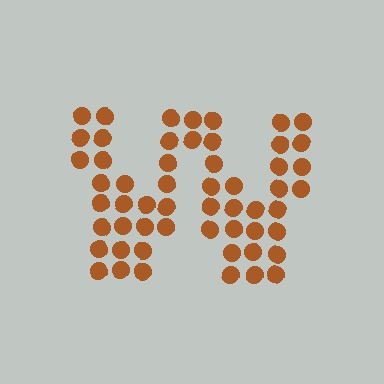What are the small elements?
The small elements are circles.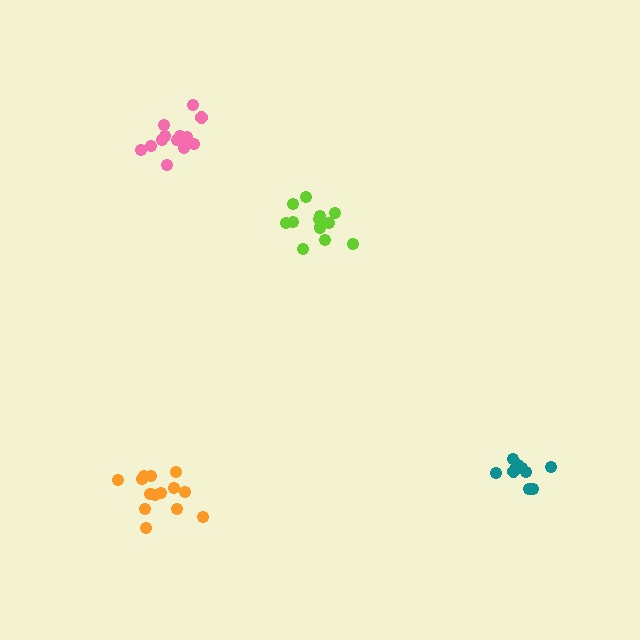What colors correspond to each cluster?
The clusters are colored: teal, lime, pink, orange.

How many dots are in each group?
Group 1: 10 dots, Group 2: 12 dots, Group 3: 14 dots, Group 4: 15 dots (51 total).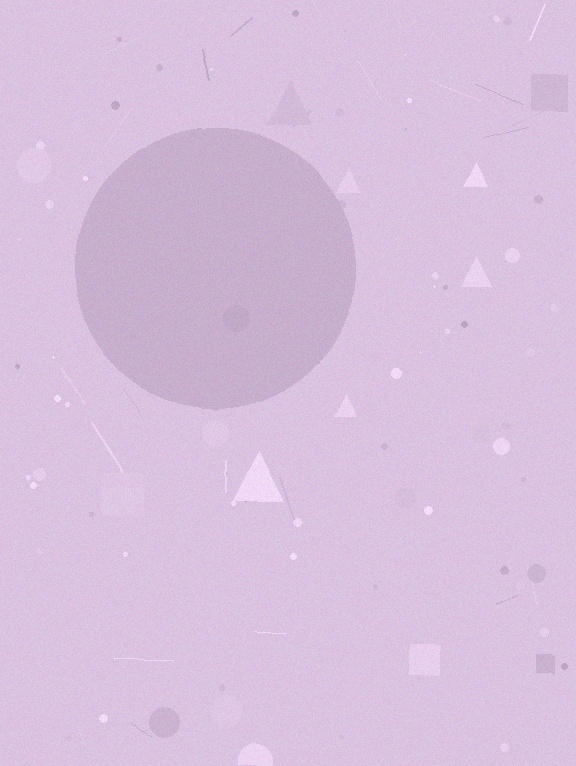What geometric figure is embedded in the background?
A circle is embedded in the background.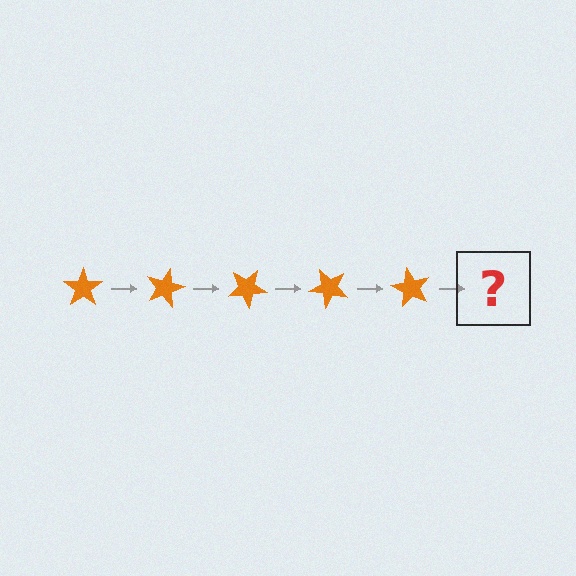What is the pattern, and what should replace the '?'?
The pattern is that the star rotates 15 degrees each step. The '?' should be an orange star rotated 75 degrees.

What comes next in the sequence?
The next element should be an orange star rotated 75 degrees.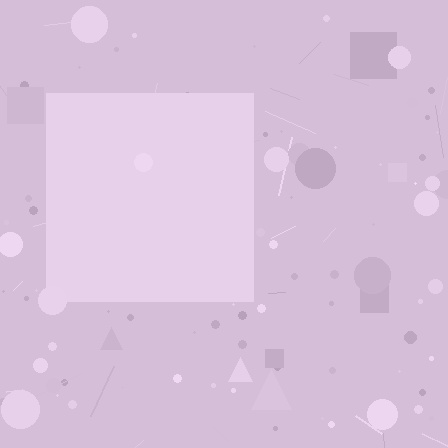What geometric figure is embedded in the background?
A square is embedded in the background.